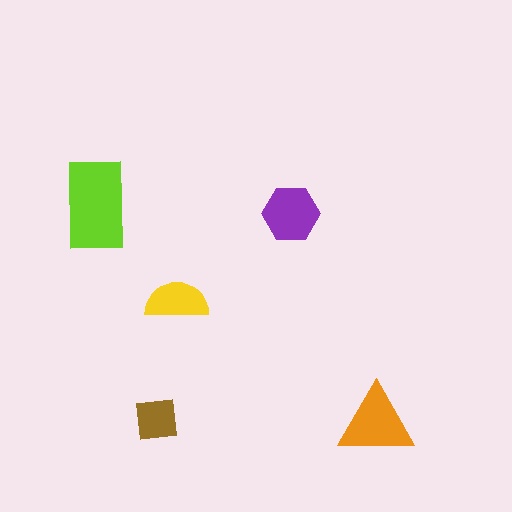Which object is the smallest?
The brown square.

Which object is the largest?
The lime rectangle.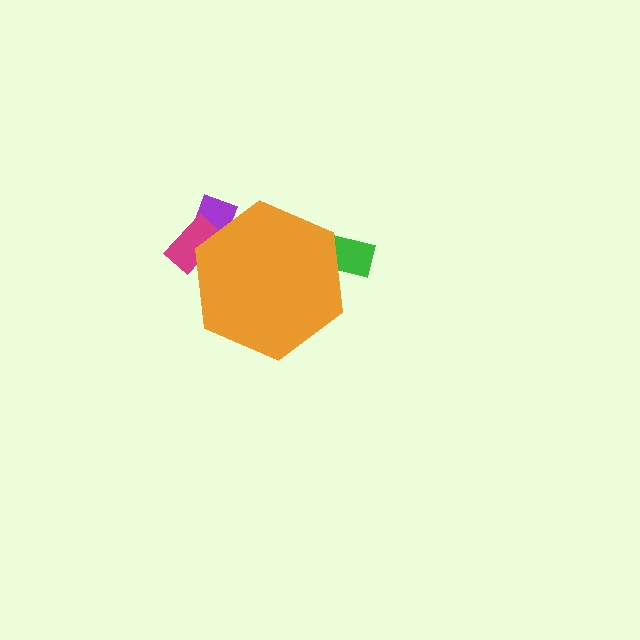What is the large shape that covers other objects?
An orange hexagon.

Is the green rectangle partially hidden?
Yes, the green rectangle is partially hidden behind the orange hexagon.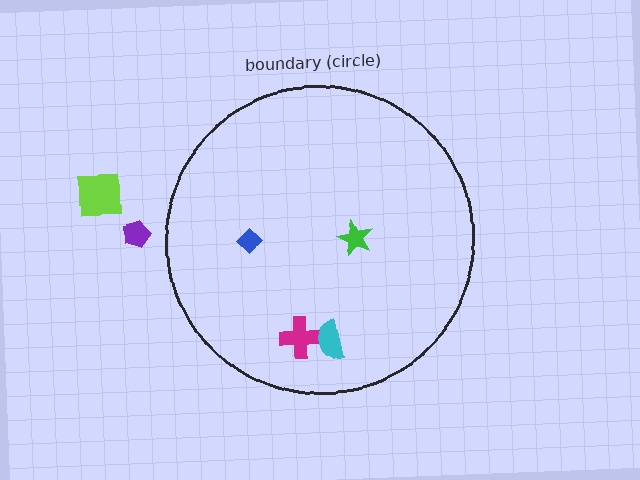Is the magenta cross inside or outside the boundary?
Inside.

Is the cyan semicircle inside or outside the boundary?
Inside.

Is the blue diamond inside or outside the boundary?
Inside.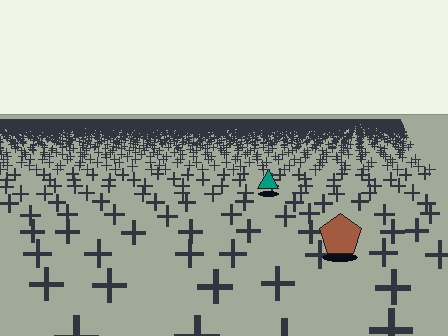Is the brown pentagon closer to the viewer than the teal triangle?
Yes. The brown pentagon is closer — you can tell from the texture gradient: the ground texture is coarser near it.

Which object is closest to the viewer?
The brown pentagon is closest. The texture marks near it are larger and more spread out.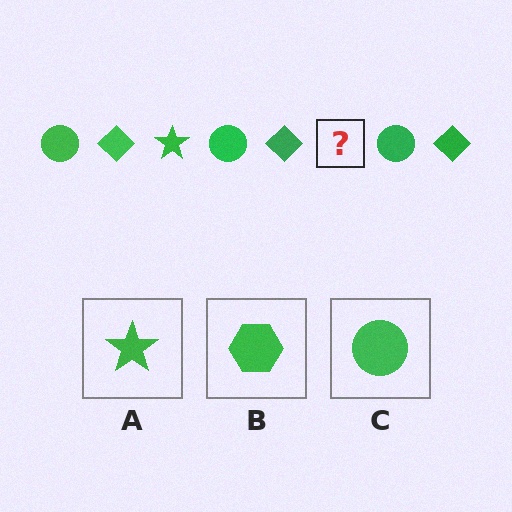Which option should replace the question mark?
Option A.